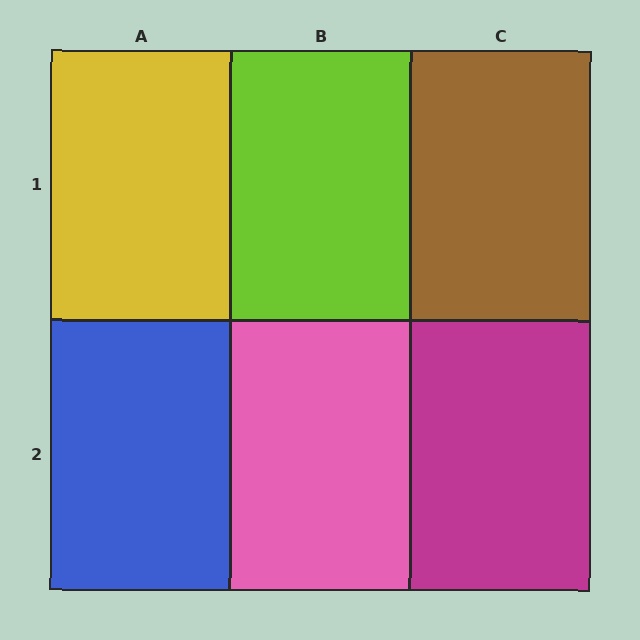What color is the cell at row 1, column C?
Brown.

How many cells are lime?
1 cell is lime.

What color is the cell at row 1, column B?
Lime.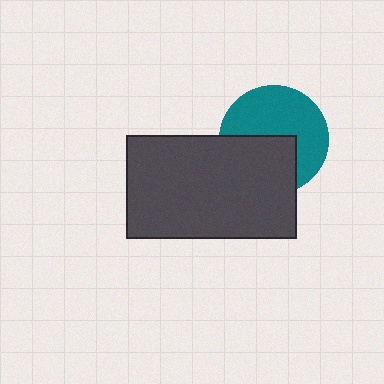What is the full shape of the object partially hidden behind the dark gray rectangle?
The partially hidden object is a teal circle.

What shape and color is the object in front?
The object in front is a dark gray rectangle.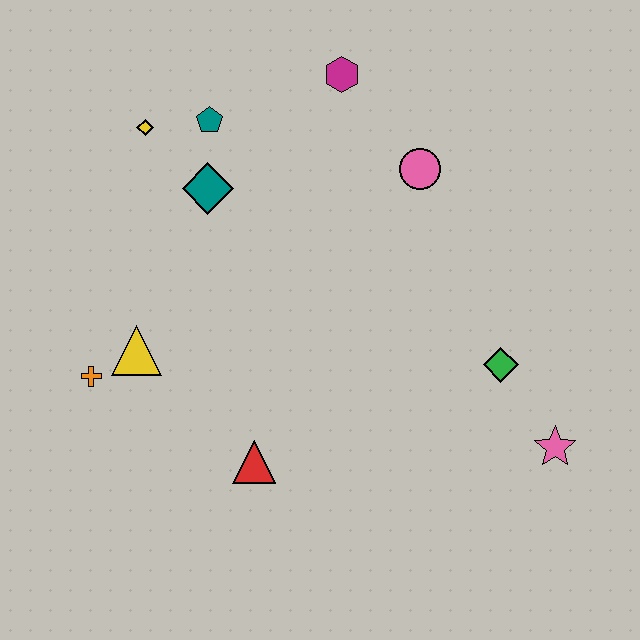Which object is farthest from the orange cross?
The pink star is farthest from the orange cross.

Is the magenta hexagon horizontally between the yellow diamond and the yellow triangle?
No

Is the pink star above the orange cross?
No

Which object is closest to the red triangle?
The yellow triangle is closest to the red triangle.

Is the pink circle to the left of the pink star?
Yes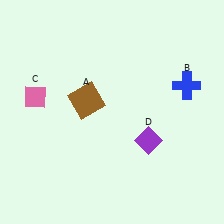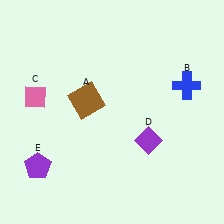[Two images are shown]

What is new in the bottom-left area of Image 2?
A purple pentagon (E) was added in the bottom-left area of Image 2.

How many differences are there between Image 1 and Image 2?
There is 1 difference between the two images.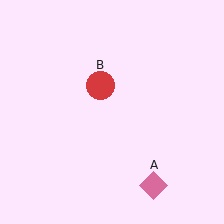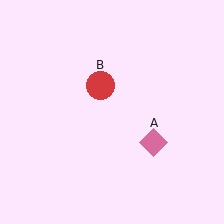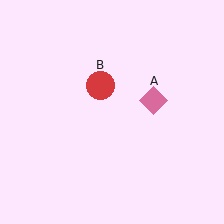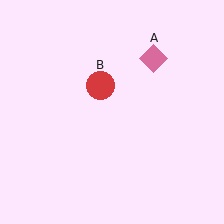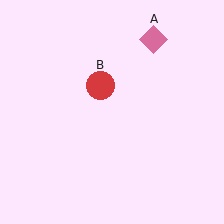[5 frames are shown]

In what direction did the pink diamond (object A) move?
The pink diamond (object A) moved up.